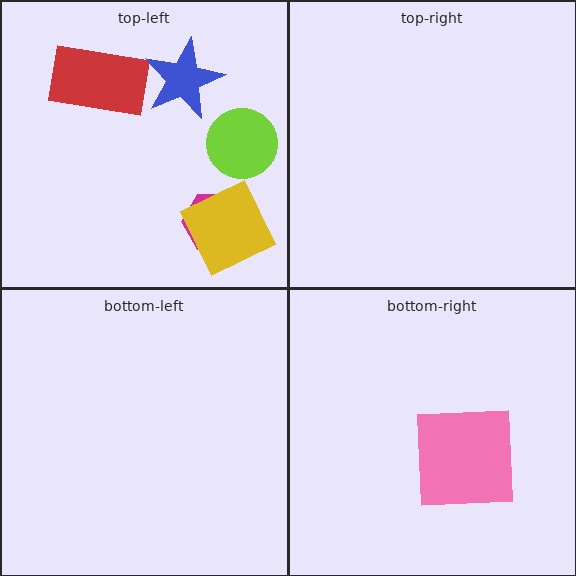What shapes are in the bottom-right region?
The pink square.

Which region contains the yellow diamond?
The top-left region.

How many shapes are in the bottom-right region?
1.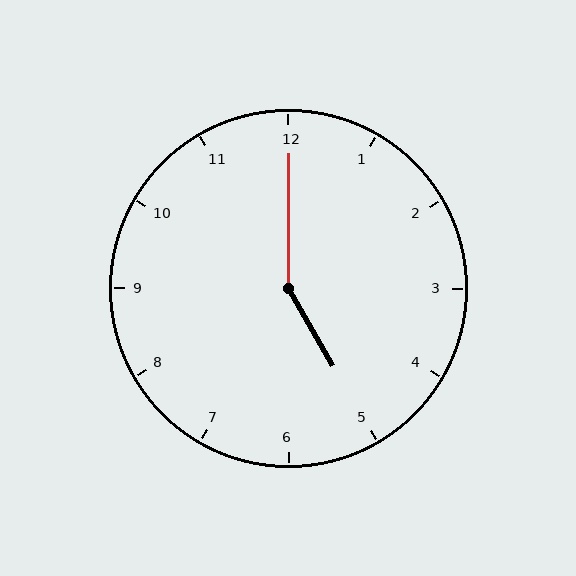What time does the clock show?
5:00.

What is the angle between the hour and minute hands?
Approximately 150 degrees.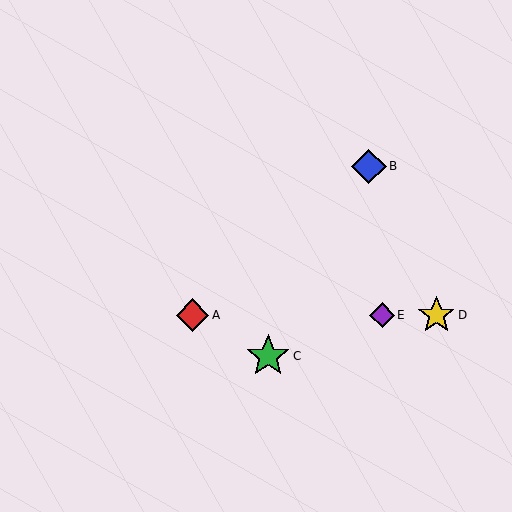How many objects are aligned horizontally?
3 objects (A, D, E) are aligned horizontally.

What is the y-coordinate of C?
Object C is at y≈356.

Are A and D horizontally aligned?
Yes, both are at y≈315.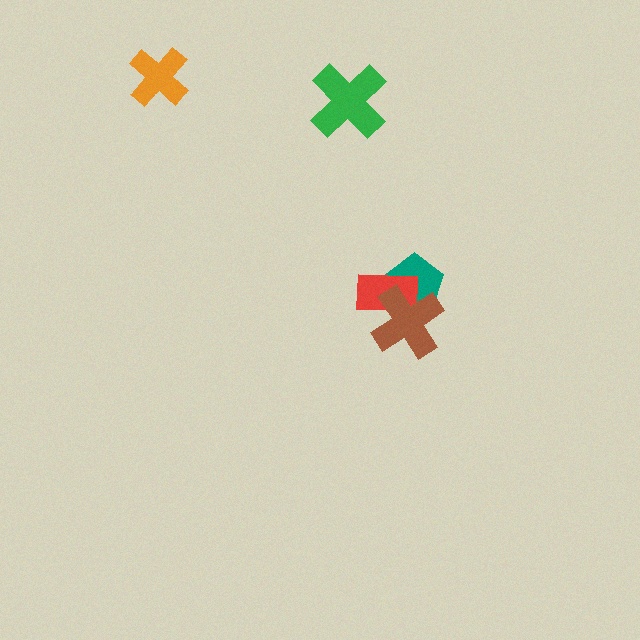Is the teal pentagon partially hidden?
Yes, it is partially covered by another shape.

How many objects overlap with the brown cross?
2 objects overlap with the brown cross.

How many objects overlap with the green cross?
0 objects overlap with the green cross.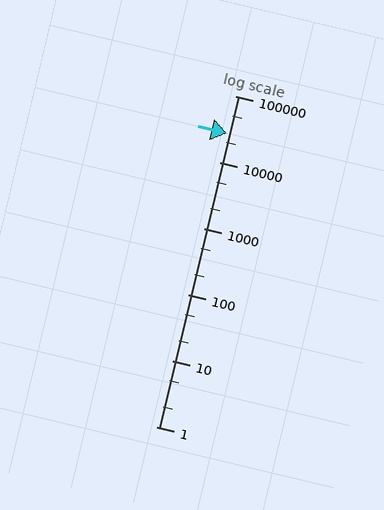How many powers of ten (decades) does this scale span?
The scale spans 5 decades, from 1 to 100000.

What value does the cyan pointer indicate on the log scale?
The pointer indicates approximately 27000.